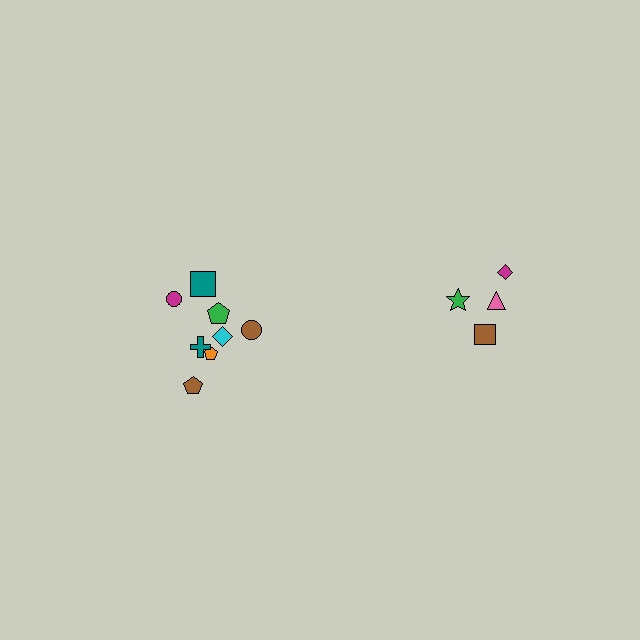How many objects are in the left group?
There are 8 objects.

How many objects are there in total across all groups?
There are 12 objects.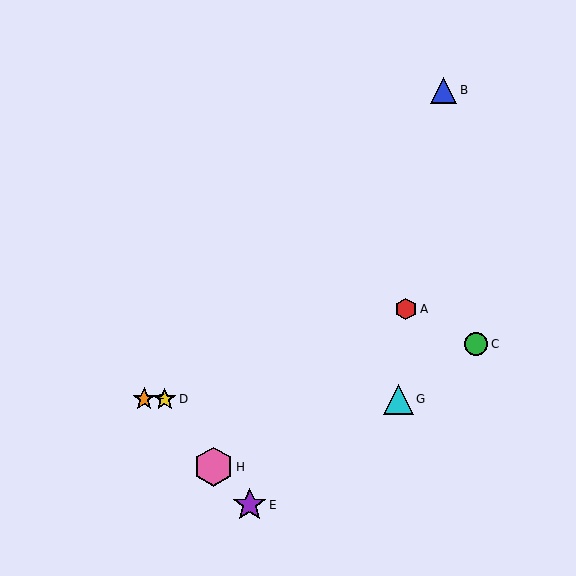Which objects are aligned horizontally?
Objects D, F, G are aligned horizontally.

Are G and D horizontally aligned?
Yes, both are at y≈399.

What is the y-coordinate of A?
Object A is at y≈309.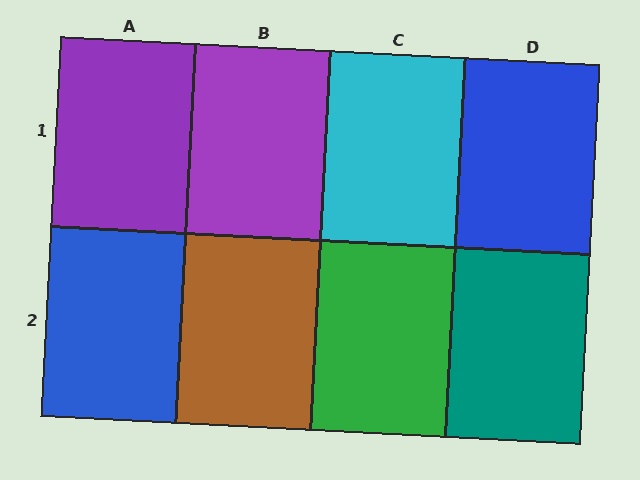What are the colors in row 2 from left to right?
Blue, brown, green, teal.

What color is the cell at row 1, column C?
Cyan.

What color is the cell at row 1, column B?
Purple.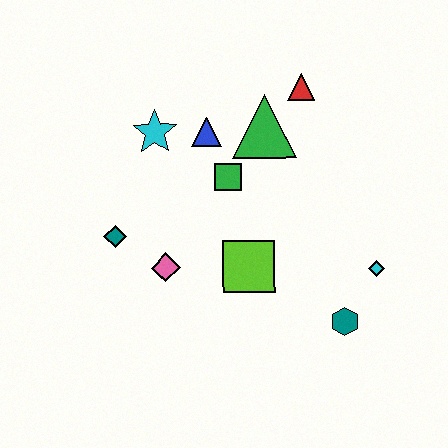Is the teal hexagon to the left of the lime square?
No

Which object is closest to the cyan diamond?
The teal hexagon is closest to the cyan diamond.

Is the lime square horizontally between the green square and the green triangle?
Yes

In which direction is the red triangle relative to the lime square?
The red triangle is above the lime square.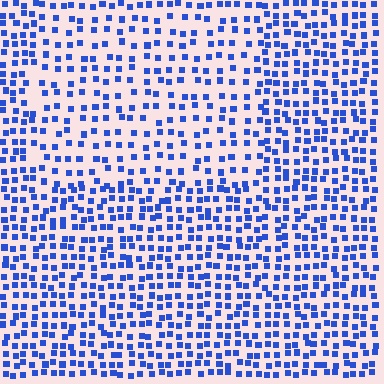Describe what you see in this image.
The image contains small blue elements arranged at two different densities. A rectangle-shaped region is visible where the elements are less densely packed than the surrounding area.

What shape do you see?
I see a rectangle.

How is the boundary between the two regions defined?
The boundary is defined by a change in element density (approximately 1.7x ratio). All elements are the same color, size, and shape.